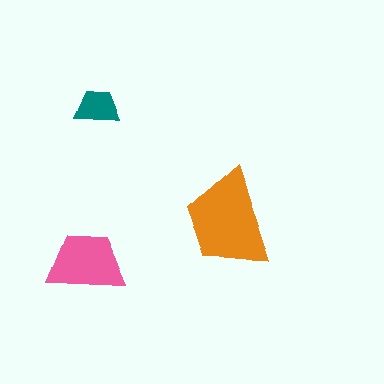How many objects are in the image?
There are 3 objects in the image.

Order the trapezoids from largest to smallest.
the orange one, the pink one, the teal one.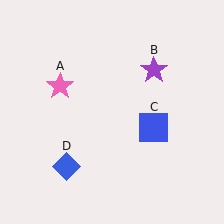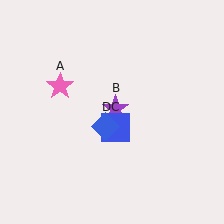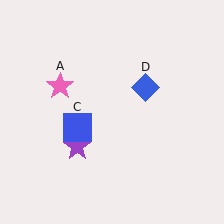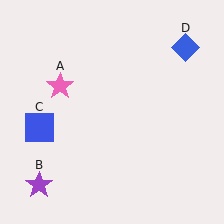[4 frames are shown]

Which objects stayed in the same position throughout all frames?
Pink star (object A) remained stationary.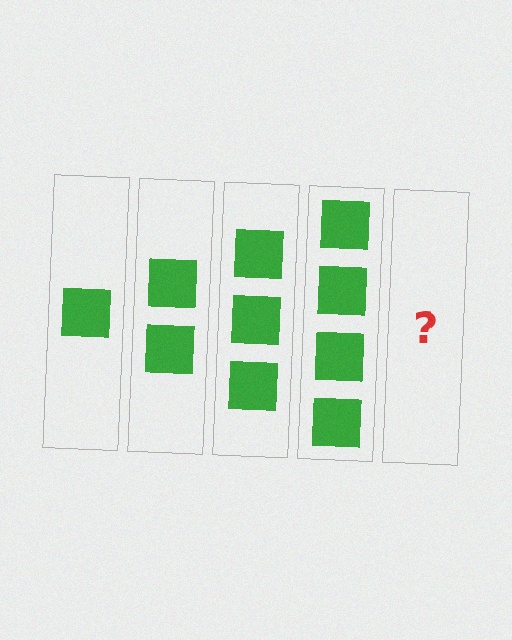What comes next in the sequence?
The next element should be 5 squares.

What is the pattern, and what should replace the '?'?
The pattern is that each step adds one more square. The '?' should be 5 squares.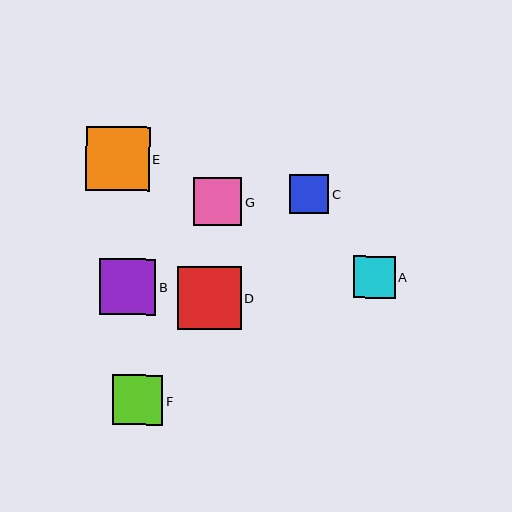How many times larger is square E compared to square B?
Square E is approximately 1.1 times the size of square B.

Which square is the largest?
Square E is the largest with a size of approximately 63 pixels.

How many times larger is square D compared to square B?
Square D is approximately 1.1 times the size of square B.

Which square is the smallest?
Square C is the smallest with a size of approximately 39 pixels.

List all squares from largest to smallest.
From largest to smallest: E, D, B, F, G, A, C.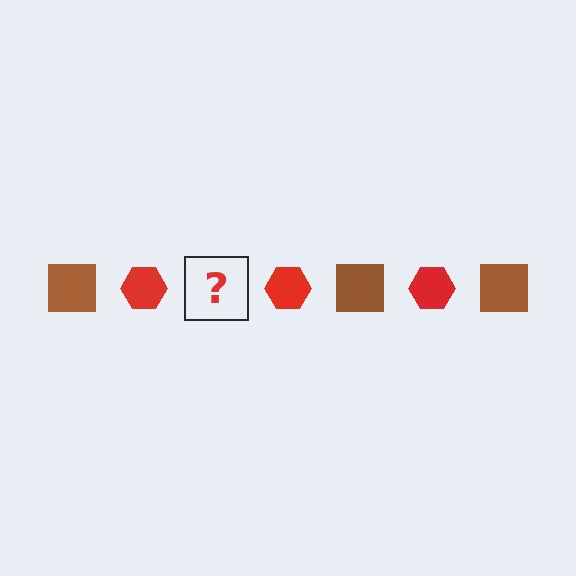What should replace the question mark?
The question mark should be replaced with a brown square.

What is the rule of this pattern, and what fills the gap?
The rule is that the pattern alternates between brown square and red hexagon. The gap should be filled with a brown square.